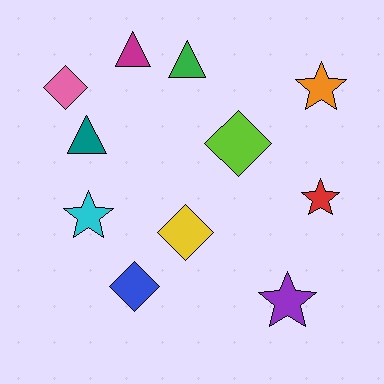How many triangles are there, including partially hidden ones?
There are 3 triangles.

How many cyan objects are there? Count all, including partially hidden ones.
There is 1 cyan object.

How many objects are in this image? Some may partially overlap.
There are 11 objects.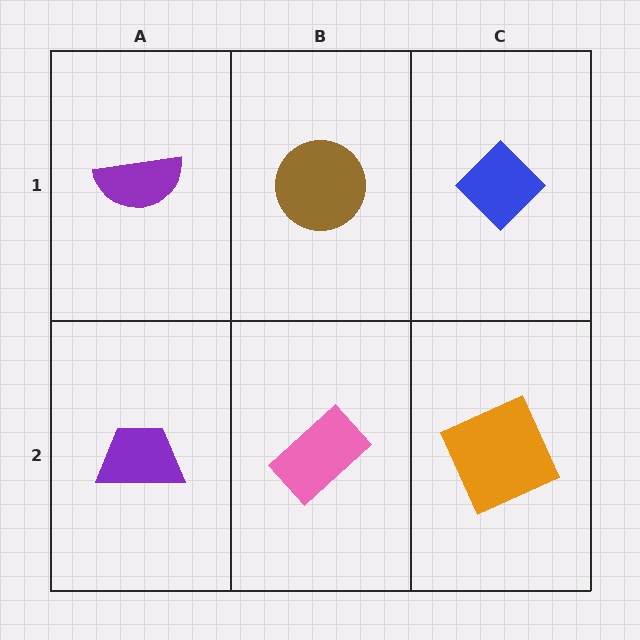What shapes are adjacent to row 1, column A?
A purple trapezoid (row 2, column A), a brown circle (row 1, column B).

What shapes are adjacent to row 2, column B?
A brown circle (row 1, column B), a purple trapezoid (row 2, column A), an orange square (row 2, column C).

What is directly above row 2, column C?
A blue diamond.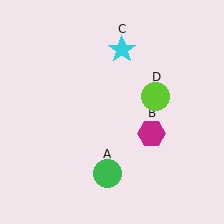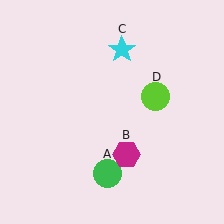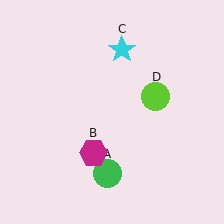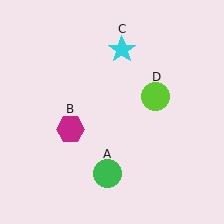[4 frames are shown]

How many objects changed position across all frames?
1 object changed position: magenta hexagon (object B).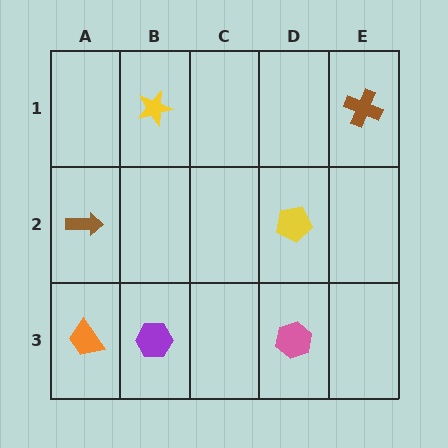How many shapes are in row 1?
2 shapes.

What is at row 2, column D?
A yellow pentagon.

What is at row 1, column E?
A brown cross.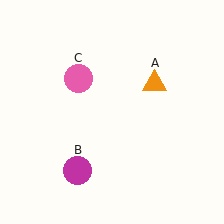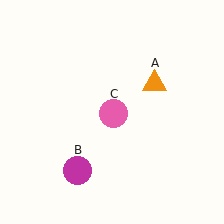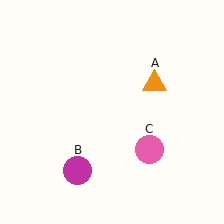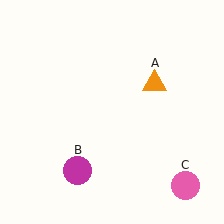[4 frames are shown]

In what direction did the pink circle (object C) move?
The pink circle (object C) moved down and to the right.